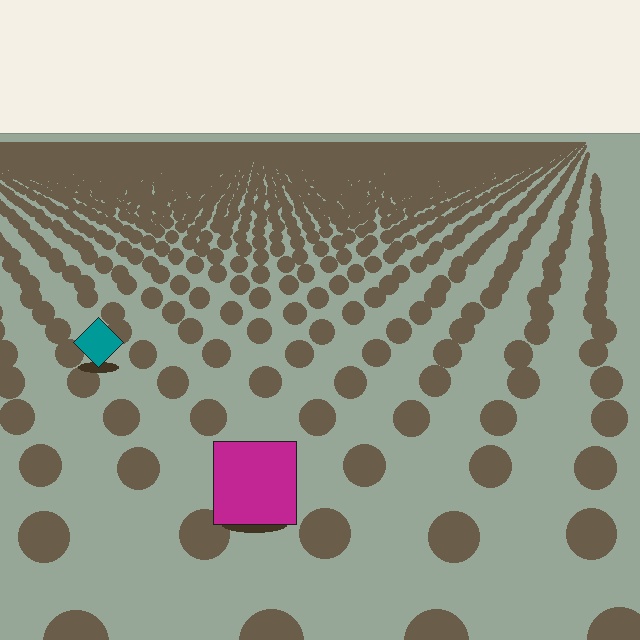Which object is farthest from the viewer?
The teal diamond is farthest from the viewer. It appears smaller and the ground texture around it is denser.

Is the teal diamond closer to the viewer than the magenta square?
No. The magenta square is closer — you can tell from the texture gradient: the ground texture is coarser near it.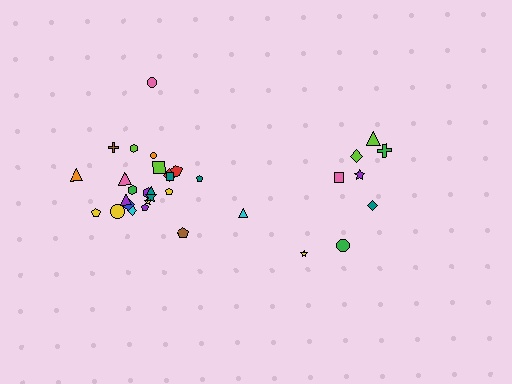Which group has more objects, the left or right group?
The left group.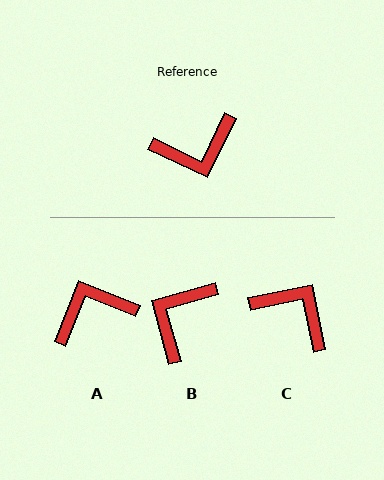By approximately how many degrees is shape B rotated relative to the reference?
Approximately 139 degrees clockwise.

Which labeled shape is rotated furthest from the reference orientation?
A, about 176 degrees away.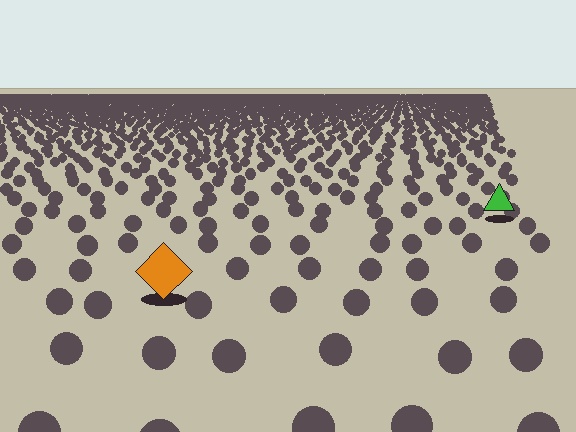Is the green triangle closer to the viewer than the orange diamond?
No. The orange diamond is closer — you can tell from the texture gradient: the ground texture is coarser near it.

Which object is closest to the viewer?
The orange diamond is closest. The texture marks near it are larger and more spread out.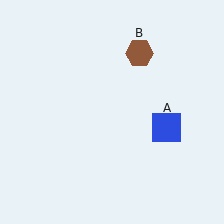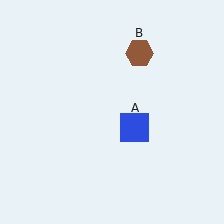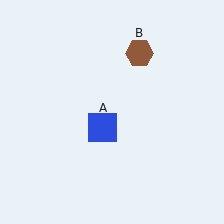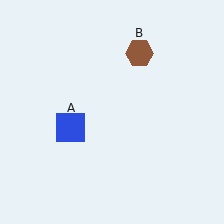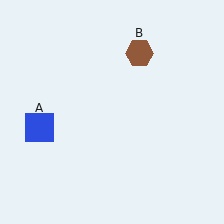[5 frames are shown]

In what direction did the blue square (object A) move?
The blue square (object A) moved left.